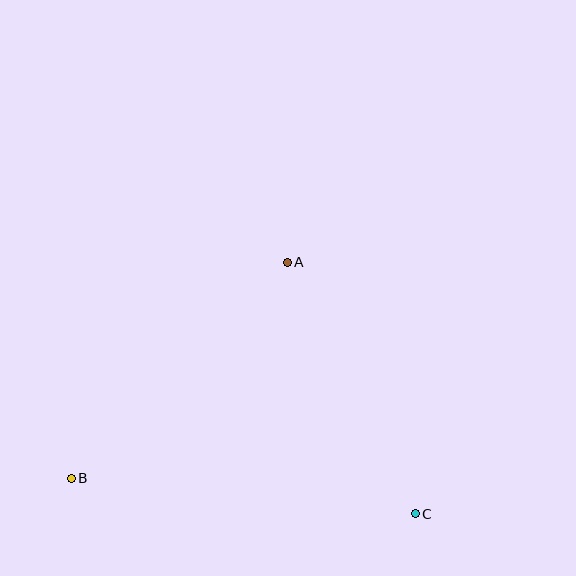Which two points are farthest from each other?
Points B and C are farthest from each other.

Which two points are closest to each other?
Points A and C are closest to each other.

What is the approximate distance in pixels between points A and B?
The distance between A and B is approximately 306 pixels.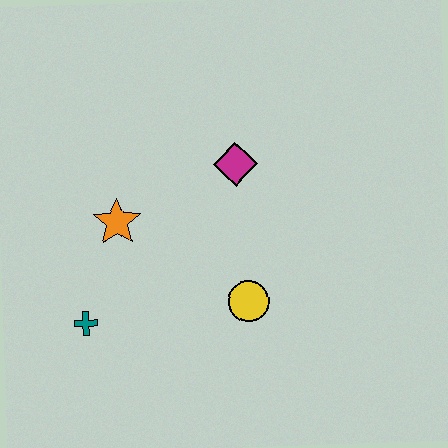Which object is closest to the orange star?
The teal cross is closest to the orange star.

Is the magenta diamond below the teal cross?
No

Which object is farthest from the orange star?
The yellow circle is farthest from the orange star.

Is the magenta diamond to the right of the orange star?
Yes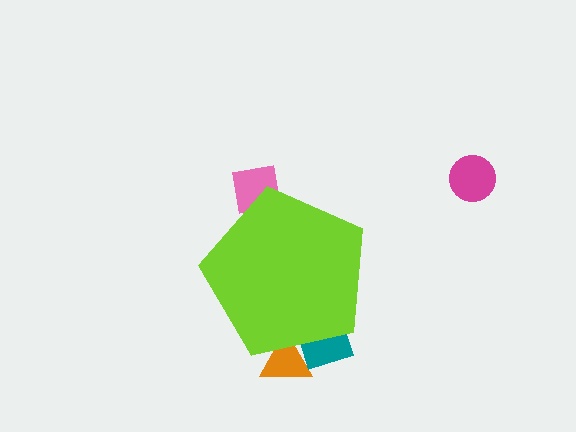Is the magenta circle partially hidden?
No, the magenta circle is fully visible.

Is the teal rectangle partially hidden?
Yes, the teal rectangle is partially hidden behind the lime pentagon.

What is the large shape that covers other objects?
A lime pentagon.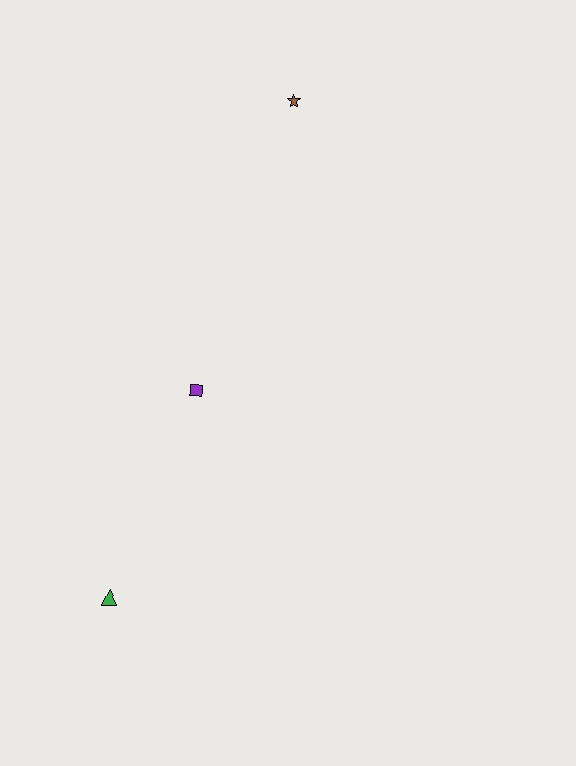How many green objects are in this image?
There is 1 green object.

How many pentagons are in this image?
There are no pentagons.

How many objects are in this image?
There are 3 objects.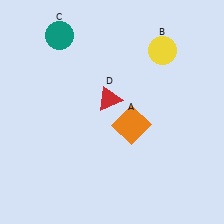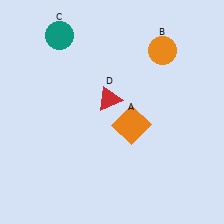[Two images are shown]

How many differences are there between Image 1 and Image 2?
There is 1 difference between the two images.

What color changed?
The circle (B) changed from yellow in Image 1 to orange in Image 2.